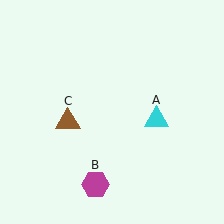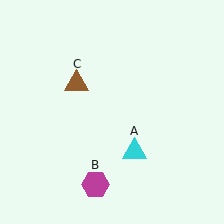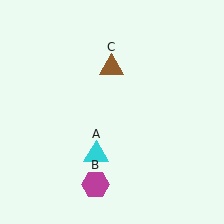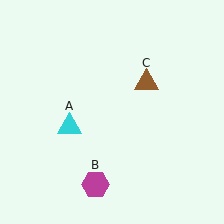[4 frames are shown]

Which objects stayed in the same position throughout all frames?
Magenta hexagon (object B) remained stationary.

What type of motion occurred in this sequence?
The cyan triangle (object A), brown triangle (object C) rotated clockwise around the center of the scene.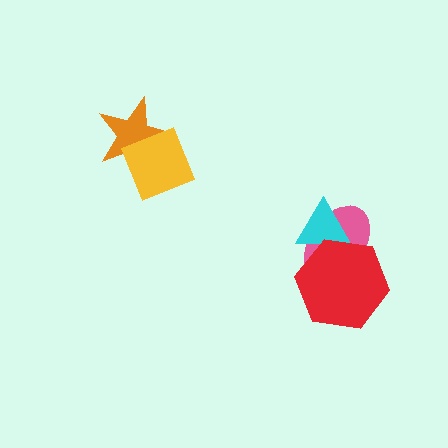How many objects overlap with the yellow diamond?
1 object overlaps with the yellow diamond.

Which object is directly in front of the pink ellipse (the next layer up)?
The cyan triangle is directly in front of the pink ellipse.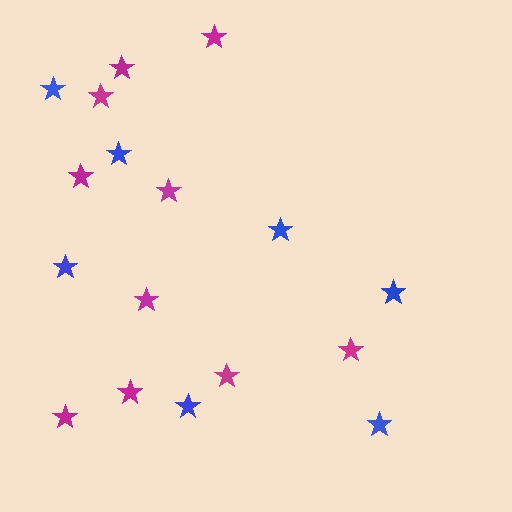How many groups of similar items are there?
There are 2 groups: one group of magenta stars (10) and one group of blue stars (7).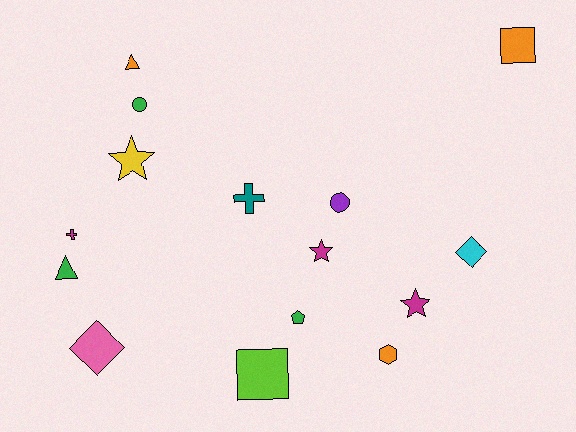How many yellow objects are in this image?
There is 1 yellow object.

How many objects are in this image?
There are 15 objects.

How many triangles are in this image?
There are 2 triangles.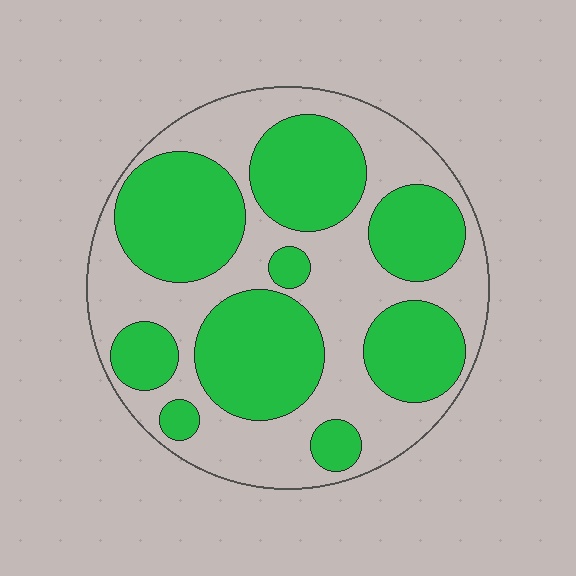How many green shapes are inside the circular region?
9.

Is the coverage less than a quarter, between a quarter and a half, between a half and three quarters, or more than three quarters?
Between a quarter and a half.